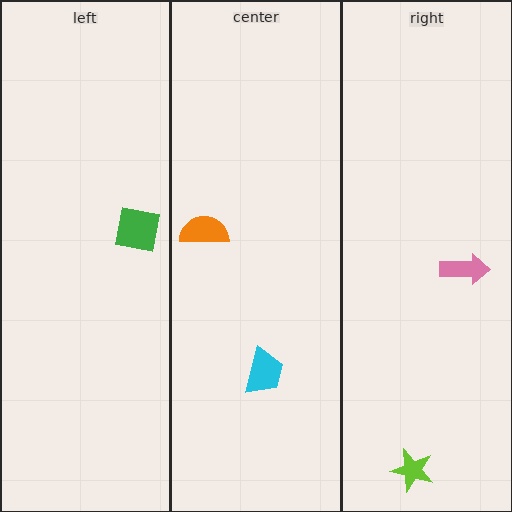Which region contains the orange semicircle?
The center region.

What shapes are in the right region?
The pink arrow, the lime star.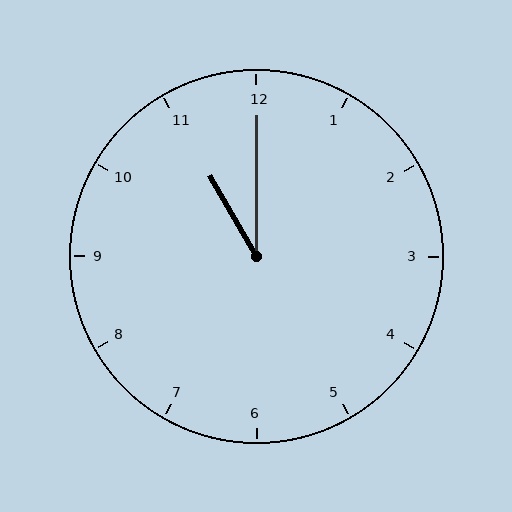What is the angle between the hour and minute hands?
Approximately 30 degrees.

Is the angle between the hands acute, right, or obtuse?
It is acute.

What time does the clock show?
11:00.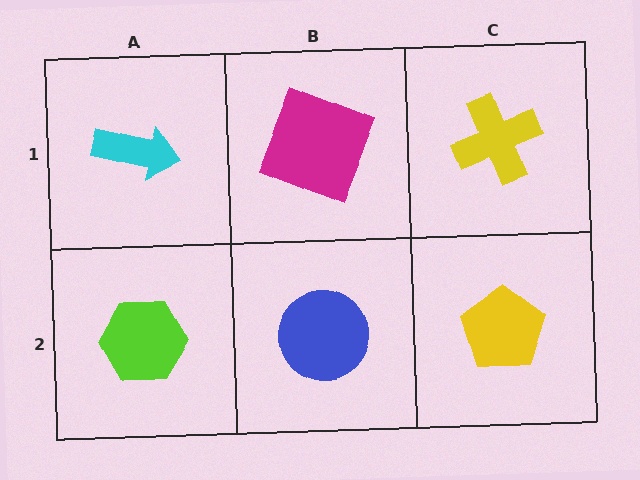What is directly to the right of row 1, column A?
A magenta square.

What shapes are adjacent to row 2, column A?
A cyan arrow (row 1, column A), a blue circle (row 2, column B).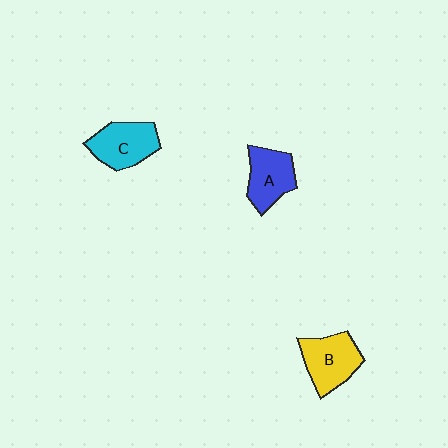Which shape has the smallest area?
Shape A (blue).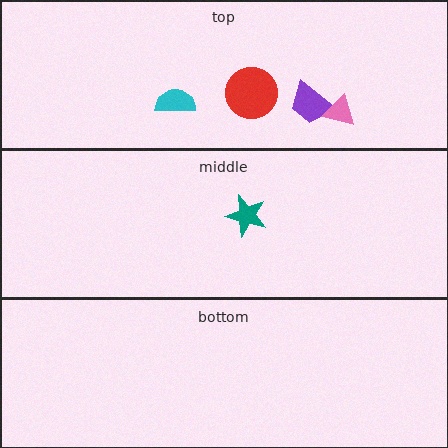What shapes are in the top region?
The cyan semicircle, the purple trapezoid, the pink triangle, the red circle.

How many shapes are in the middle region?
1.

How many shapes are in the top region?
4.